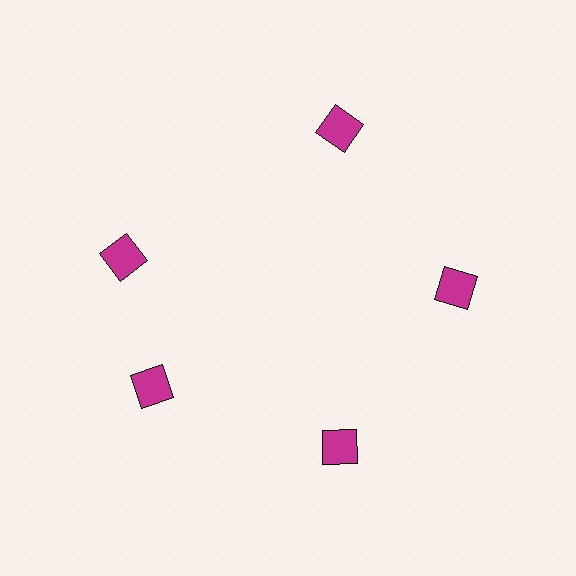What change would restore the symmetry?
The symmetry would be restored by rotating it back into even spacing with its neighbors so that all 5 diamonds sit at equal angles and equal distance from the center.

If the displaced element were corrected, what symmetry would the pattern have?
It would have 5-fold rotational symmetry — the pattern would map onto itself every 72 degrees.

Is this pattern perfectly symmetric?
No. The 5 magenta diamonds are arranged in a ring, but one element near the 10 o'clock position is rotated out of alignment along the ring, breaking the 5-fold rotational symmetry.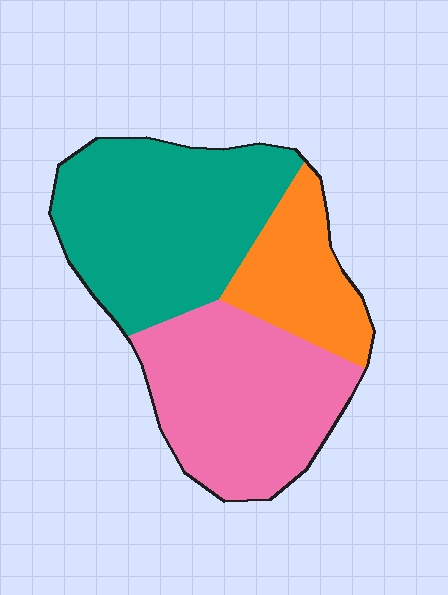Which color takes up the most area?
Teal, at roughly 45%.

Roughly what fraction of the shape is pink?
Pink takes up about three eighths (3/8) of the shape.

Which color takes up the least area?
Orange, at roughly 20%.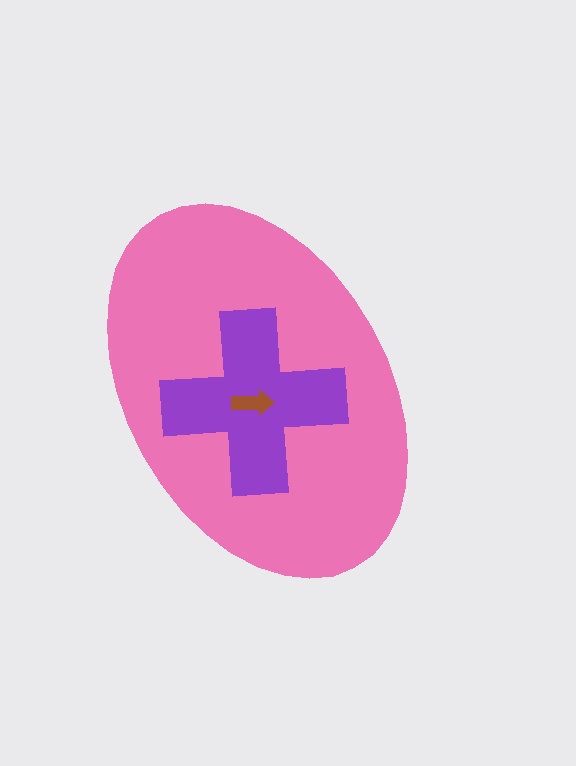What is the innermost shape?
The brown arrow.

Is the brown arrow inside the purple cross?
Yes.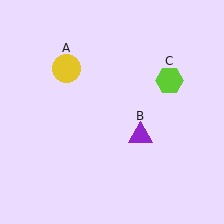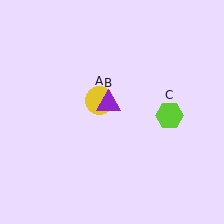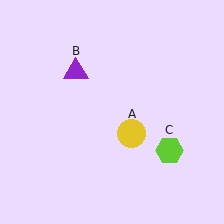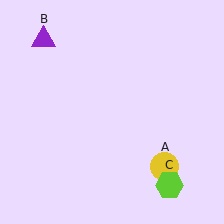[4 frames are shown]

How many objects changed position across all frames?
3 objects changed position: yellow circle (object A), purple triangle (object B), lime hexagon (object C).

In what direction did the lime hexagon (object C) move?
The lime hexagon (object C) moved down.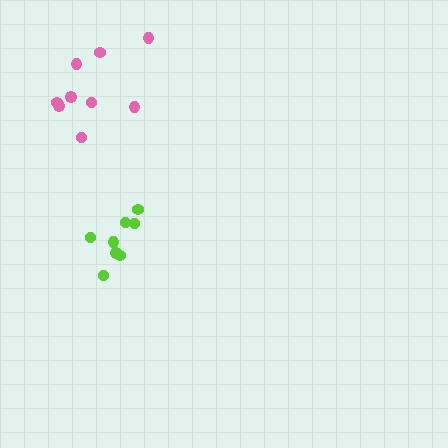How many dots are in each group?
Group 1: 9 dots, Group 2: 8 dots (17 total).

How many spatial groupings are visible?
There are 2 spatial groupings.